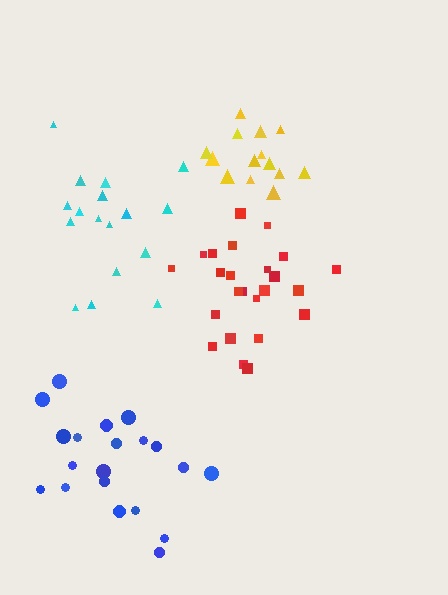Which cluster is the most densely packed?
Yellow.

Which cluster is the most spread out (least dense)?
Blue.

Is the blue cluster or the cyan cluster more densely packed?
Cyan.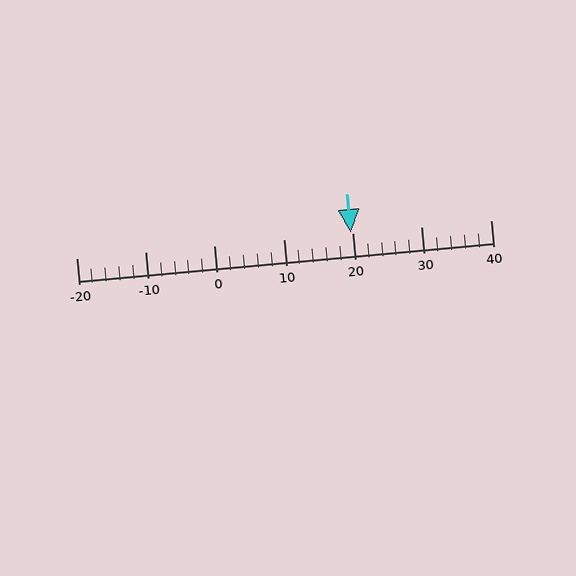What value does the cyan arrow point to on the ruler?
The cyan arrow points to approximately 20.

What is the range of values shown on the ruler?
The ruler shows values from -20 to 40.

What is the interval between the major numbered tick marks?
The major tick marks are spaced 10 units apart.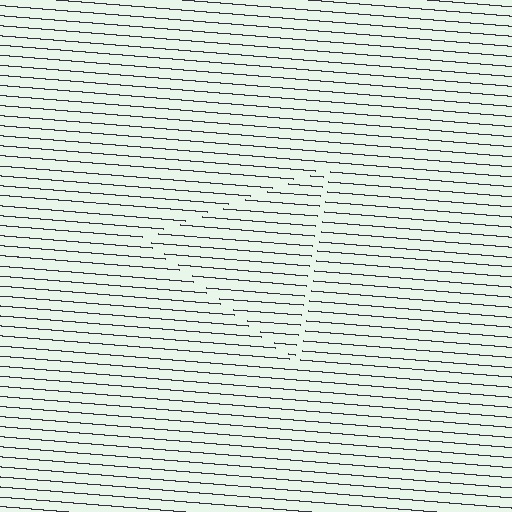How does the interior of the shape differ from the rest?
The interior of the shape contains the same grating, shifted by half a period — the contour is defined by the phase discontinuity where line-ends from the inner and outer gratings abut.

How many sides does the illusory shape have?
3 sides — the line-ends trace a triangle.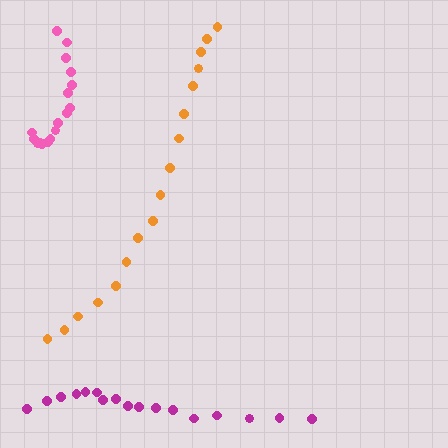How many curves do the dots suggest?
There are 3 distinct paths.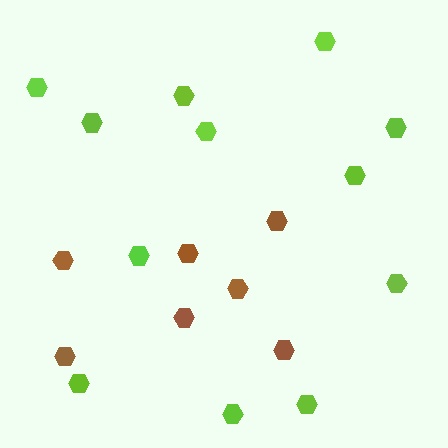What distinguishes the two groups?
There are 2 groups: one group of lime hexagons (12) and one group of brown hexagons (7).